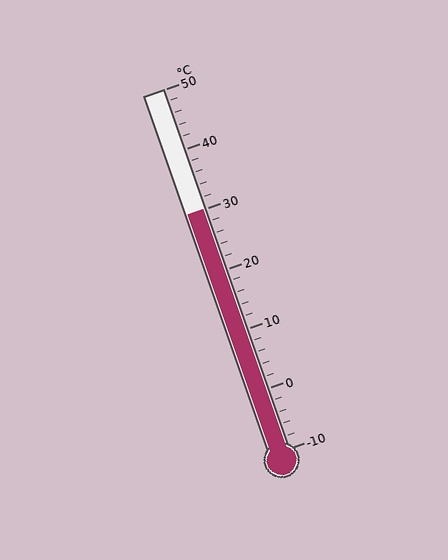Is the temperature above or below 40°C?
The temperature is below 40°C.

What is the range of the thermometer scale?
The thermometer scale ranges from -10°C to 50°C.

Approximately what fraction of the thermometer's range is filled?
The thermometer is filled to approximately 65% of its range.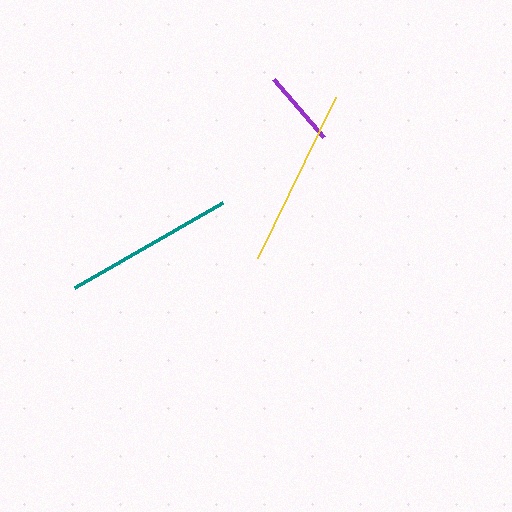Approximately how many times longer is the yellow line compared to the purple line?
The yellow line is approximately 2.3 times the length of the purple line.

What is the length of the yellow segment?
The yellow segment is approximately 178 pixels long.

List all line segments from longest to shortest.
From longest to shortest: yellow, teal, purple.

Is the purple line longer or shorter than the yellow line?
The yellow line is longer than the purple line.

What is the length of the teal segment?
The teal segment is approximately 171 pixels long.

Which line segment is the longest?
The yellow line is the longest at approximately 178 pixels.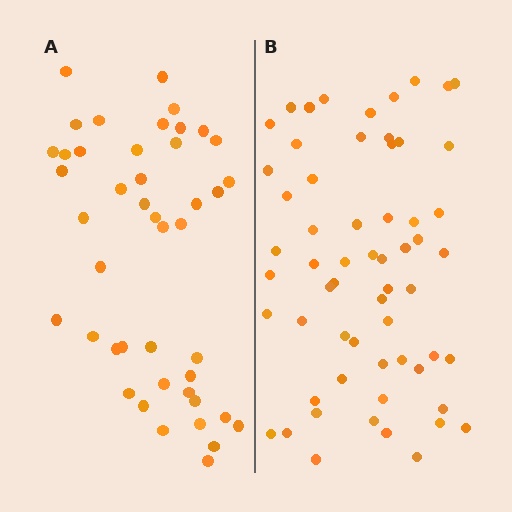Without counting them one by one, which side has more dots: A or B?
Region B (the right region) has more dots.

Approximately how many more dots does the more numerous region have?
Region B has approximately 15 more dots than region A.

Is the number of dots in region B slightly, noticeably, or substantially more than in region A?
Region B has noticeably more, but not dramatically so. The ratio is roughly 1.4 to 1.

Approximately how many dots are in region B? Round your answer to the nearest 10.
About 60 dots.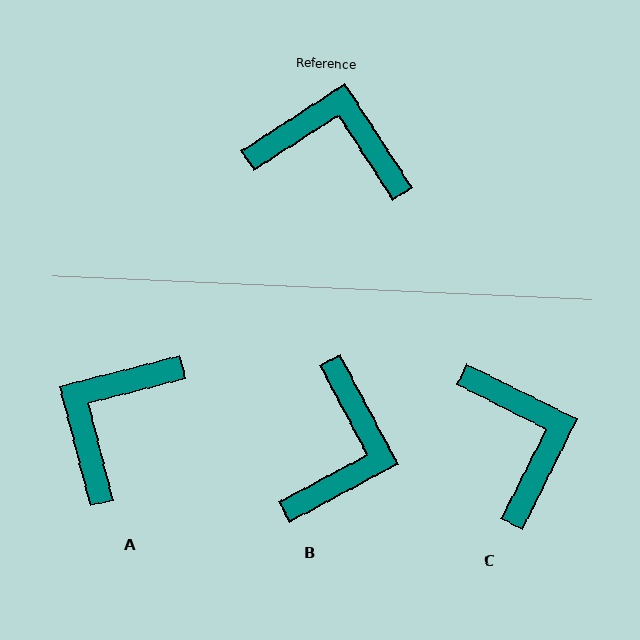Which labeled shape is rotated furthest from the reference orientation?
B, about 94 degrees away.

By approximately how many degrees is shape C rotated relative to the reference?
Approximately 59 degrees clockwise.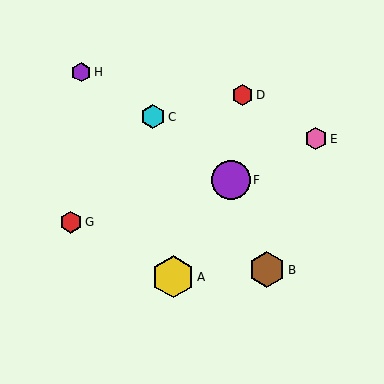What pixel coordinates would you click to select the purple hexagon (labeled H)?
Click at (81, 72) to select the purple hexagon H.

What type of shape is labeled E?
Shape E is a pink hexagon.